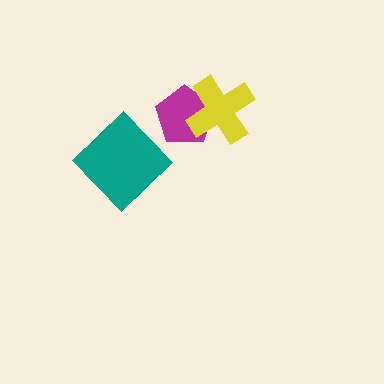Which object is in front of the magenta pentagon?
The yellow cross is in front of the magenta pentagon.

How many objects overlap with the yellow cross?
1 object overlaps with the yellow cross.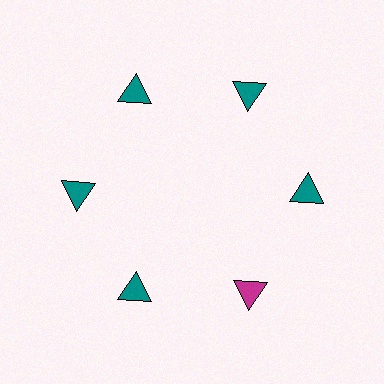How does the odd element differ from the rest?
It has a different color: magenta instead of teal.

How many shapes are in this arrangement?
There are 6 shapes arranged in a ring pattern.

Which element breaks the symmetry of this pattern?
The magenta triangle at roughly the 5 o'clock position breaks the symmetry. All other shapes are teal triangles.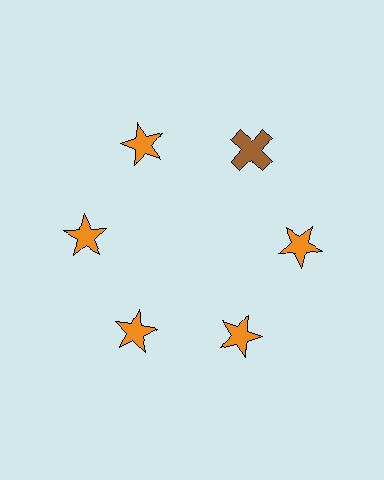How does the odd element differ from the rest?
It differs in both color (brown instead of orange) and shape (cross instead of star).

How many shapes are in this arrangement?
There are 6 shapes arranged in a ring pattern.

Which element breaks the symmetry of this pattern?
The brown cross at roughly the 1 o'clock position breaks the symmetry. All other shapes are orange stars.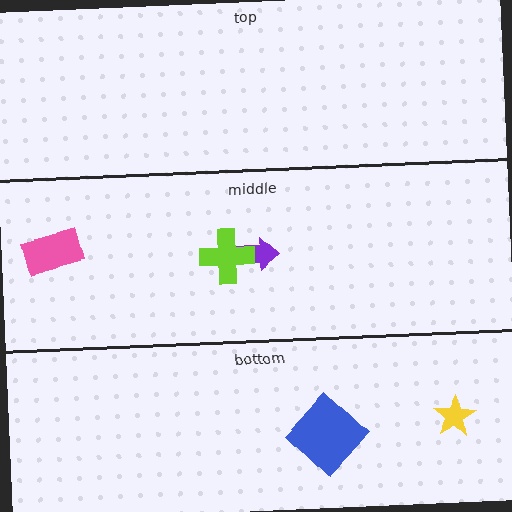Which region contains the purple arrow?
The middle region.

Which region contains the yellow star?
The bottom region.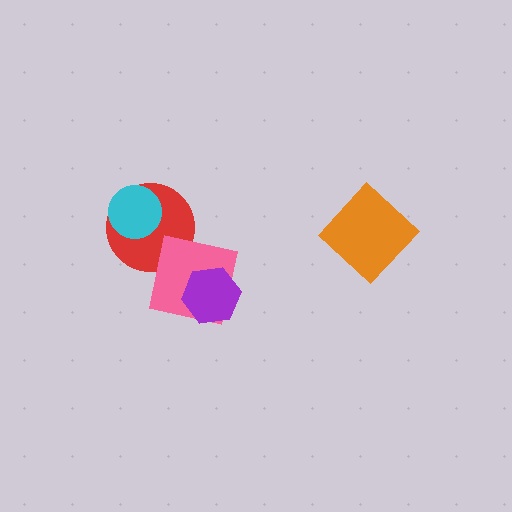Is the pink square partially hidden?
Yes, it is partially covered by another shape.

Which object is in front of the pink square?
The purple hexagon is in front of the pink square.